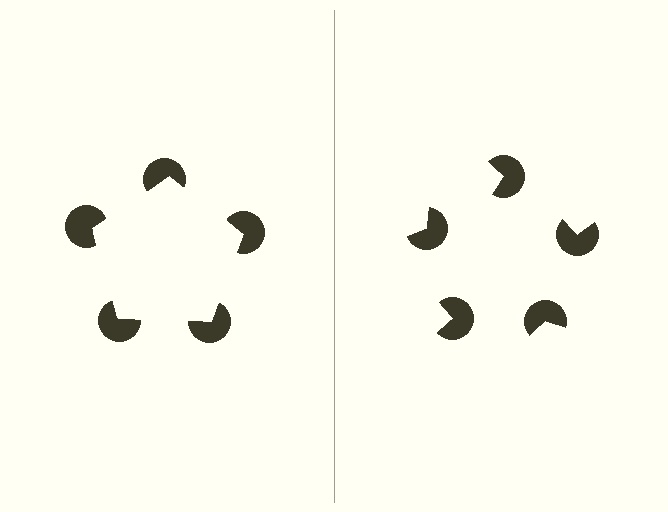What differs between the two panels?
The pac-man discs are positioned identically on both sides; only the wedge orientations differ. On the left they align to a pentagon; on the right they are misaligned.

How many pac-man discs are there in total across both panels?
10 — 5 on each side.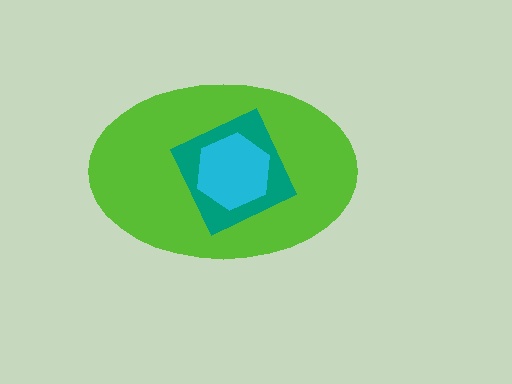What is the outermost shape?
The lime ellipse.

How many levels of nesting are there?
3.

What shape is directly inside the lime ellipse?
The teal square.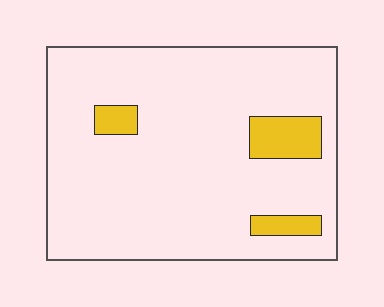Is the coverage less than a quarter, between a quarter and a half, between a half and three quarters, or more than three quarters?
Less than a quarter.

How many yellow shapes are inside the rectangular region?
3.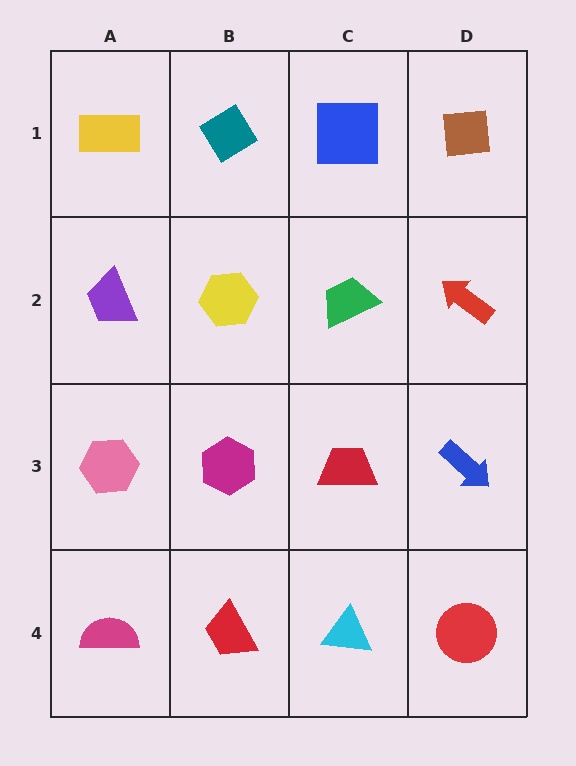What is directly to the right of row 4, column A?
A red trapezoid.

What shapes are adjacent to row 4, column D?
A blue arrow (row 3, column D), a cyan triangle (row 4, column C).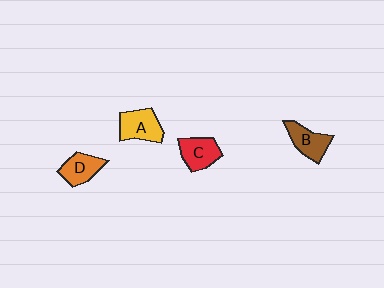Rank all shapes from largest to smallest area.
From largest to smallest: A (yellow), C (red), B (brown), D (orange).